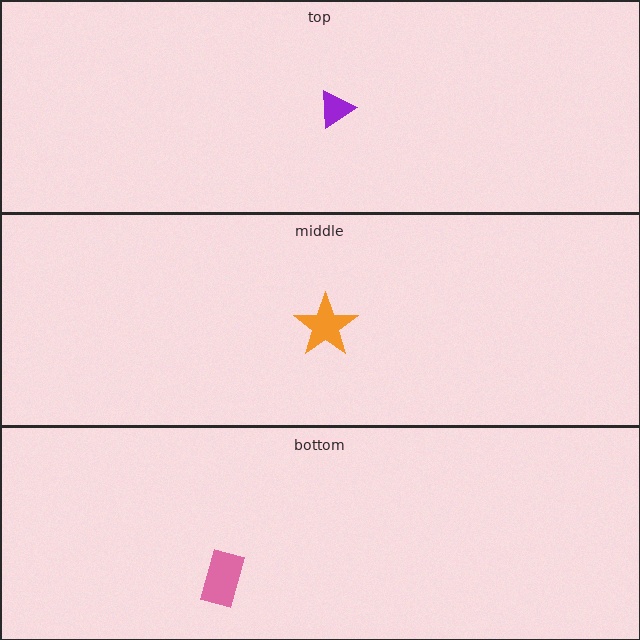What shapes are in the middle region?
The orange star.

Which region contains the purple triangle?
The top region.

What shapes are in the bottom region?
The pink rectangle.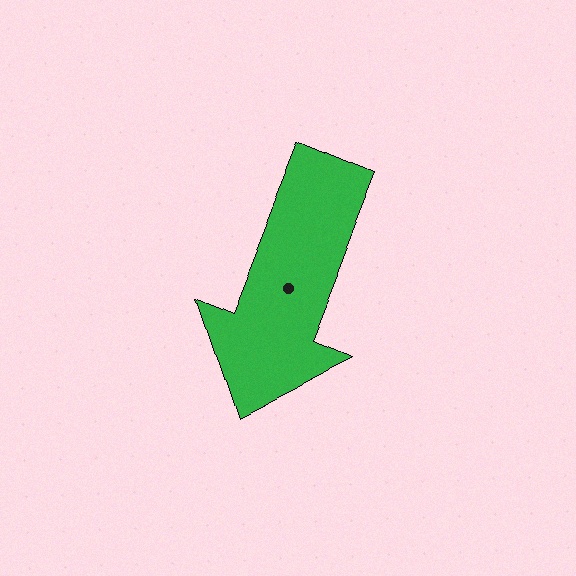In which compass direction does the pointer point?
South.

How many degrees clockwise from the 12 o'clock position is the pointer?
Approximately 202 degrees.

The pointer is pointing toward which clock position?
Roughly 7 o'clock.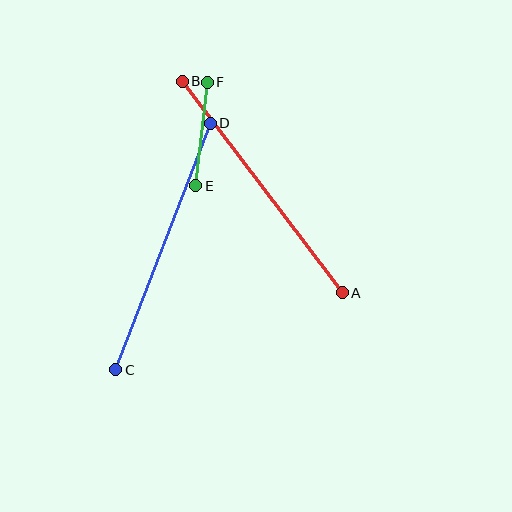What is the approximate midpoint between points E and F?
The midpoint is at approximately (202, 134) pixels.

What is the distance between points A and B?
The distance is approximately 265 pixels.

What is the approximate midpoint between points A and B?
The midpoint is at approximately (262, 187) pixels.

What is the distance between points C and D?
The distance is approximately 264 pixels.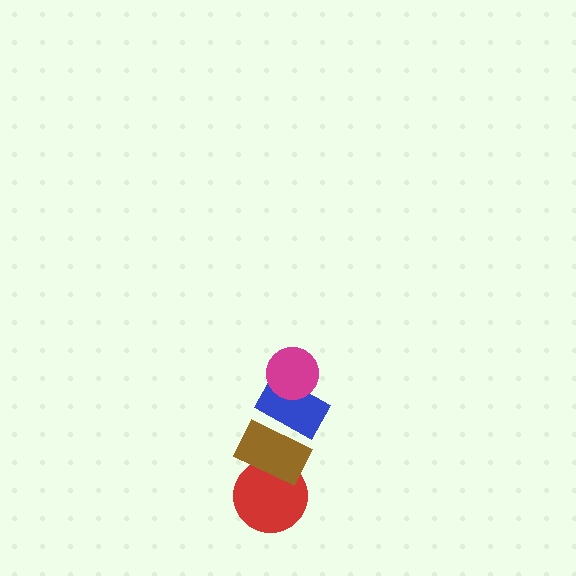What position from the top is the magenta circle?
The magenta circle is 1st from the top.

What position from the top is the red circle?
The red circle is 4th from the top.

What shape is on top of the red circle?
The brown rectangle is on top of the red circle.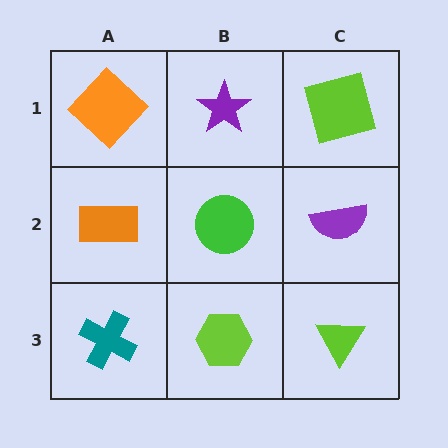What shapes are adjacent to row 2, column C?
A lime square (row 1, column C), a lime triangle (row 3, column C), a green circle (row 2, column B).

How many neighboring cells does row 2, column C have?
3.